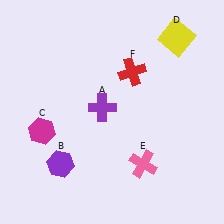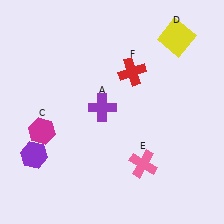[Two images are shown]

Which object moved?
The purple hexagon (B) moved left.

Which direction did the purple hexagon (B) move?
The purple hexagon (B) moved left.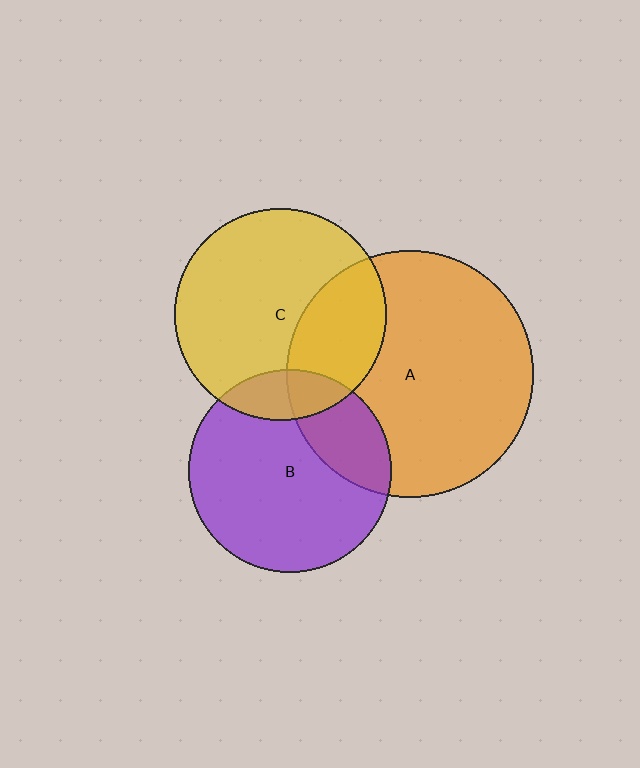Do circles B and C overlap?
Yes.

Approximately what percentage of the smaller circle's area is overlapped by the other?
Approximately 15%.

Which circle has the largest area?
Circle A (orange).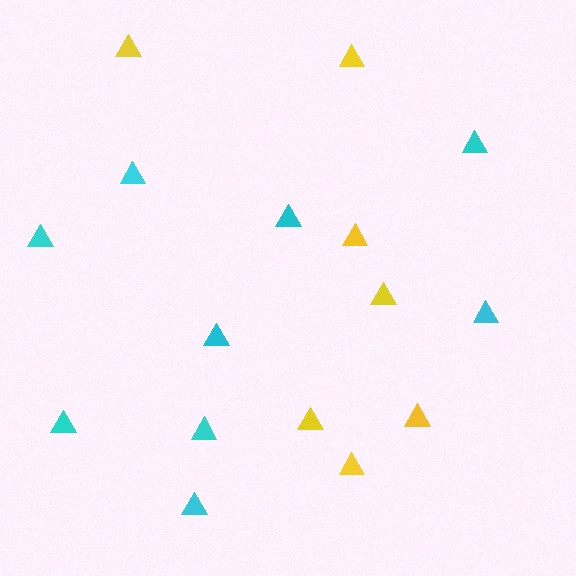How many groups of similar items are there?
There are 2 groups: one group of cyan triangles (9) and one group of yellow triangles (7).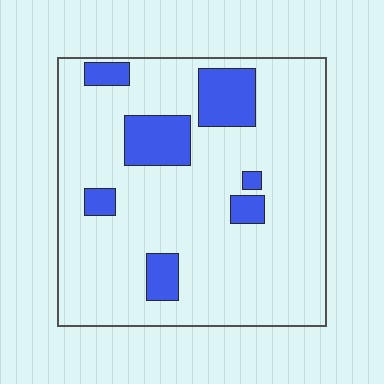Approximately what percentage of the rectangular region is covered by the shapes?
Approximately 15%.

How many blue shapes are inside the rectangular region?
7.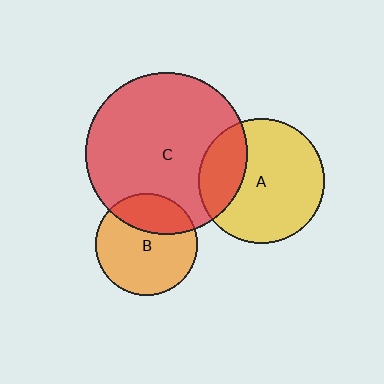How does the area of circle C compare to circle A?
Approximately 1.7 times.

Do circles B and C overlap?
Yes.